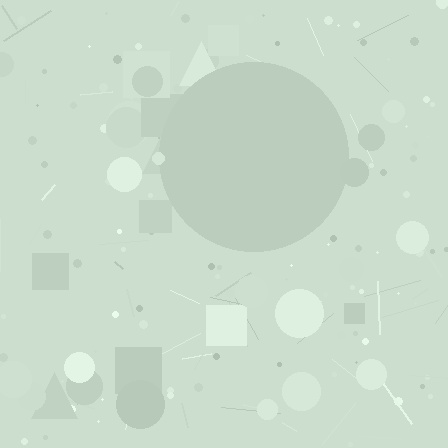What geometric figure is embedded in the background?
A circle is embedded in the background.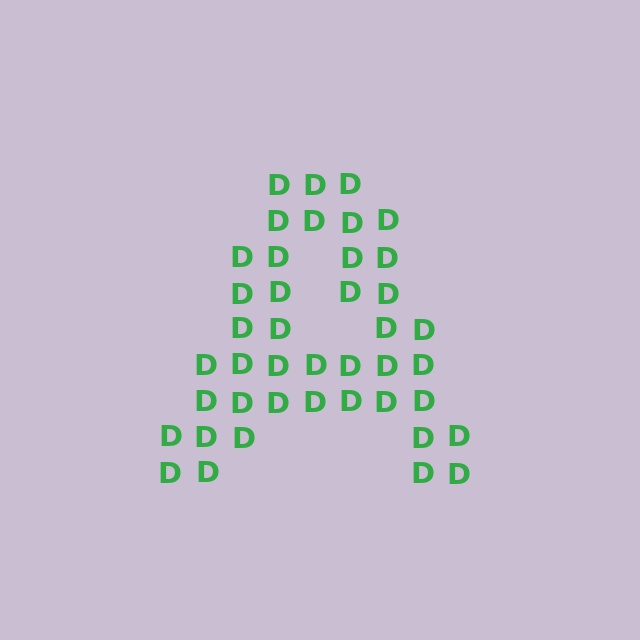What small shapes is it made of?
It is made of small letter D's.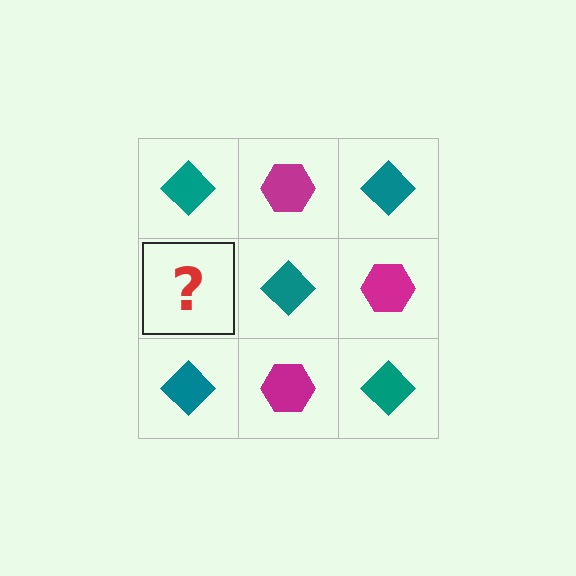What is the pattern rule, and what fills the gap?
The rule is that it alternates teal diamond and magenta hexagon in a checkerboard pattern. The gap should be filled with a magenta hexagon.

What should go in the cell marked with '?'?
The missing cell should contain a magenta hexagon.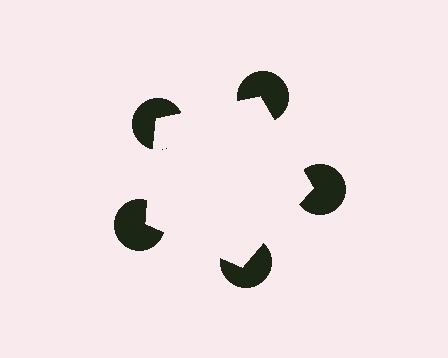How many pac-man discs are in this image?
There are 5 — one at each vertex of the illusory pentagon.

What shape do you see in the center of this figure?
An illusory pentagon — its edges are inferred from the aligned wedge cuts in the pac-man discs, not physically drawn.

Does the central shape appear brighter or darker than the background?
It typically appears slightly brighter than the background, even though no actual brightness change is drawn.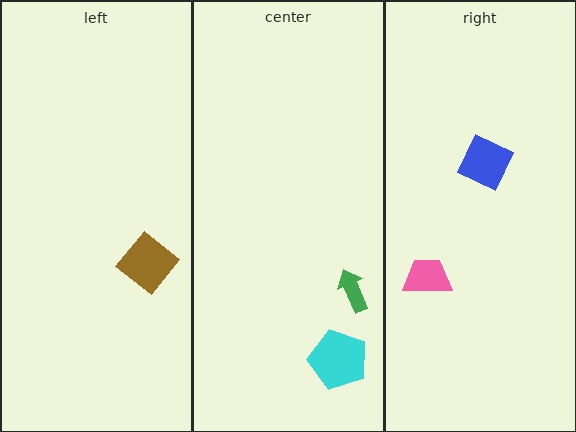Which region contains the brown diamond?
The left region.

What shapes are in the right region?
The pink trapezoid, the blue diamond.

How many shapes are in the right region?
2.